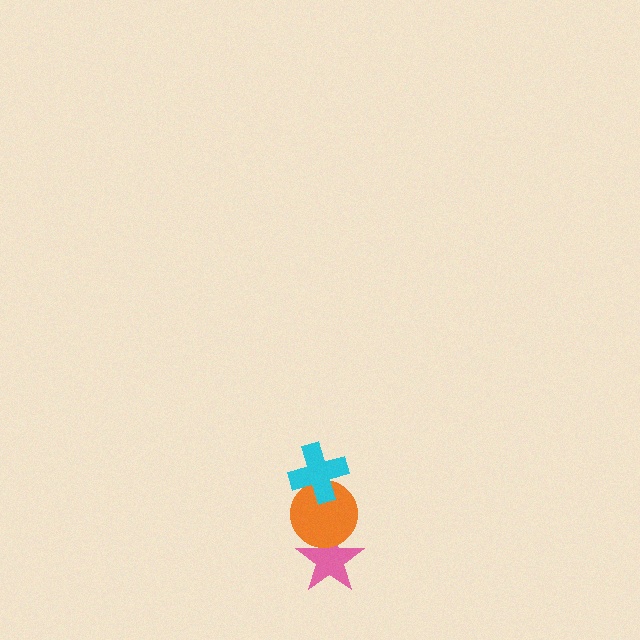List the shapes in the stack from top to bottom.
From top to bottom: the cyan cross, the orange circle, the pink star.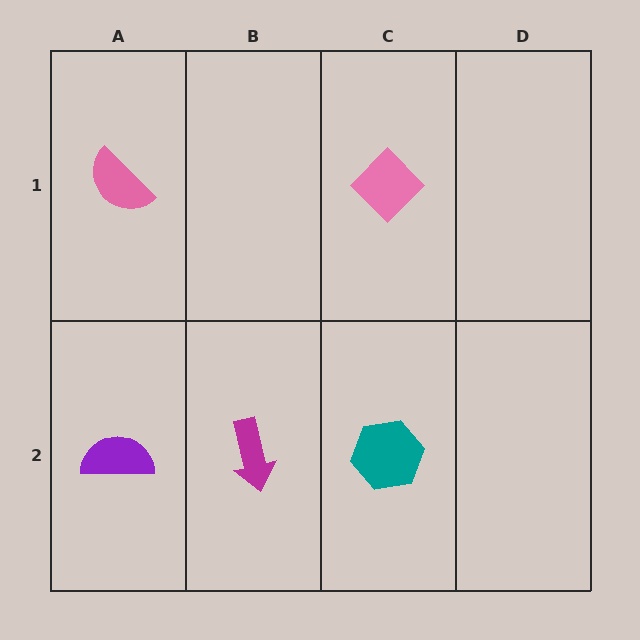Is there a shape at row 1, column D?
No, that cell is empty.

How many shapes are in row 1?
2 shapes.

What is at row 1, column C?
A pink diamond.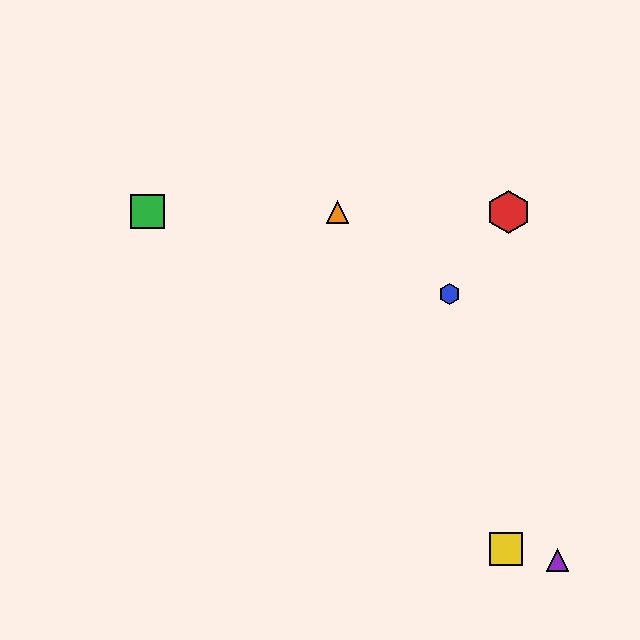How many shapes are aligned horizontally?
3 shapes (the red hexagon, the green square, the orange triangle) are aligned horizontally.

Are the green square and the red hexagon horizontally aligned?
Yes, both are at y≈212.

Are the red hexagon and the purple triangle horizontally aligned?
No, the red hexagon is at y≈212 and the purple triangle is at y≈560.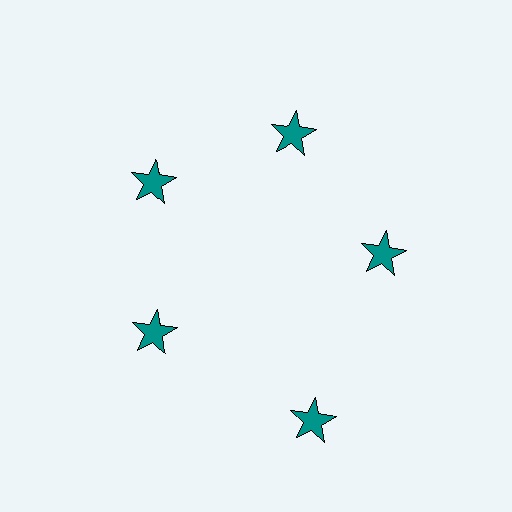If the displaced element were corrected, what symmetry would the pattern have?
It would have 5-fold rotational symmetry — the pattern would map onto itself every 72 degrees.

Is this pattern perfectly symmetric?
No. The 5 teal stars are arranged in a ring, but one element near the 5 o'clock position is pushed outward from the center, breaking the 5-fold rotational symmetry.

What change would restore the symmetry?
The symmetry would be restored by moving it inward, back onto the ring so that all 5 stars sit at equal angles and equal distance from the center.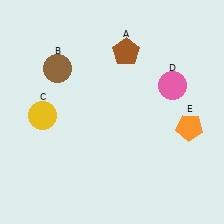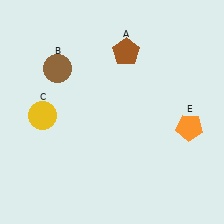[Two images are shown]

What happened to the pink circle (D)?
The pink circle (D) was removed in Image 2. It was in the top-right area of Image 1.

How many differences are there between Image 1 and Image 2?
There is 1 difference between the two images.